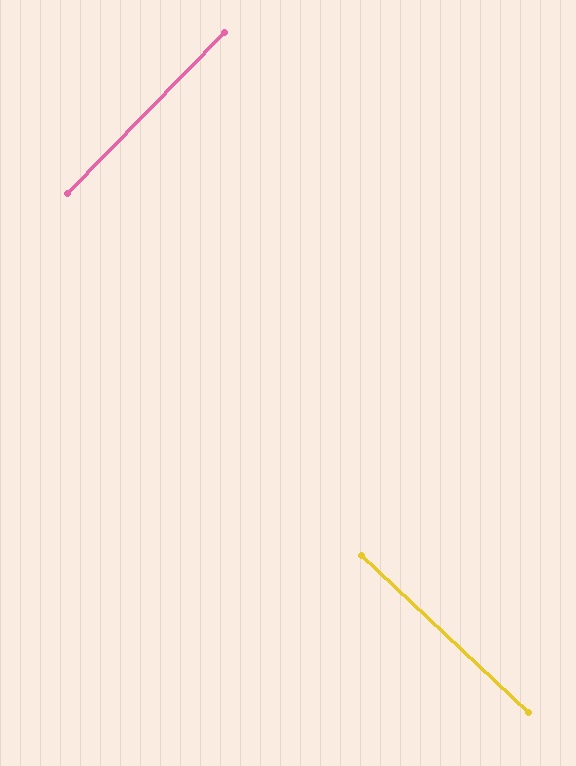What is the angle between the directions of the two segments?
Approximately 89 degrees.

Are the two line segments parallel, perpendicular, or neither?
Perpendicular — they meet at approximately 89°.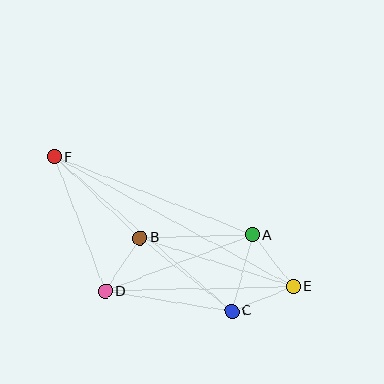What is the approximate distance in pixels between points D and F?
The distance between D and F is approximately 144 pixels.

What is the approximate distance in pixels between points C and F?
The distance between C and F is approximately 235 pixels.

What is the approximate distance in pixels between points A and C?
The distance between A and C is approximately 79 pixels.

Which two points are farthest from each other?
Points E and F are farthest from each other.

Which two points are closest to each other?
Points B and D are closest to each other.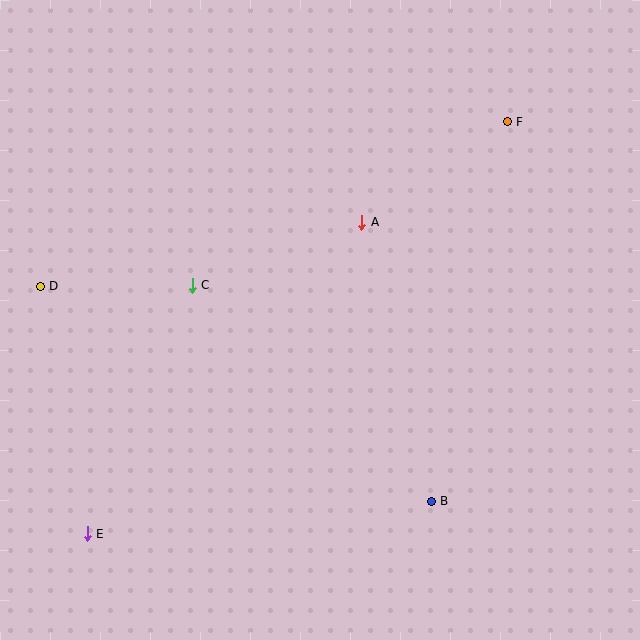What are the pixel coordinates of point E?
Point E is at (87, 534).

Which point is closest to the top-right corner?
Point F is closest to the top-right corner.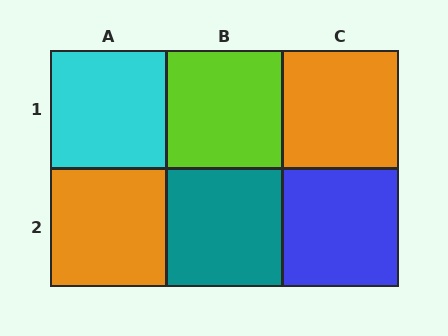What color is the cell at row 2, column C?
Blue.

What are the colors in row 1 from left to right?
Cyan, lime, orange.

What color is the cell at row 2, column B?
Teal.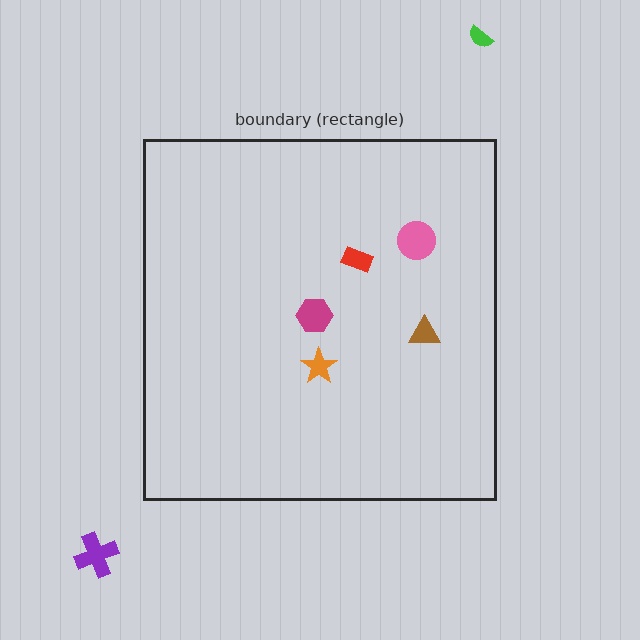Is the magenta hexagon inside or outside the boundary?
Inside.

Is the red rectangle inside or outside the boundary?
Inside.